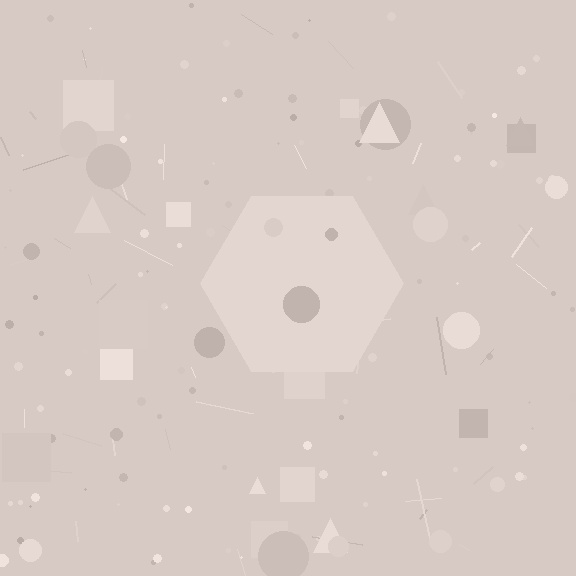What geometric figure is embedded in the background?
A hexagon is embedded in the background.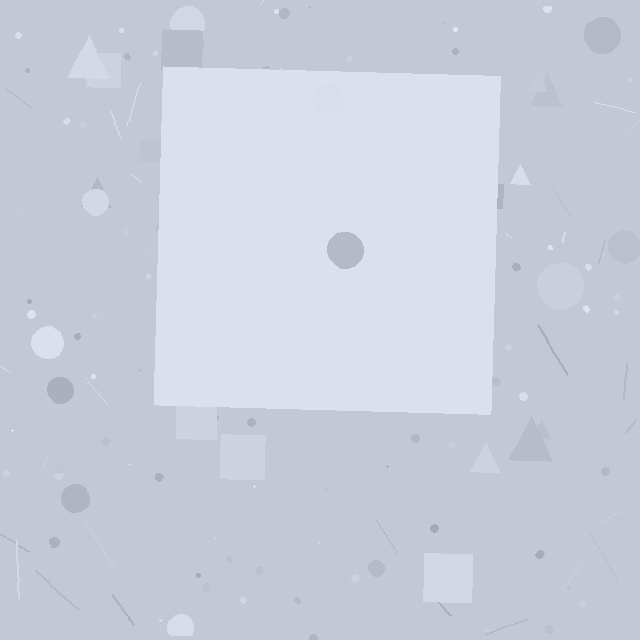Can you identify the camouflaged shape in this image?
The camouflaged shape is a square.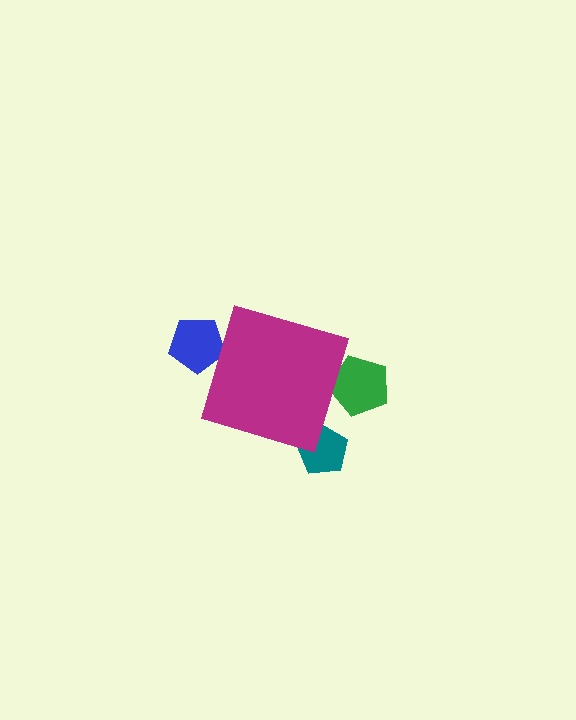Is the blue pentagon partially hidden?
Yes, the blue pentagon is partially hidden behind the magenta diamond.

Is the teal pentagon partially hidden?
Yes, the teal pentagon is partially hidden behind the magenta diamond.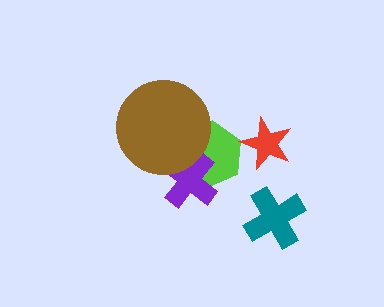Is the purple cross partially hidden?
Yes, it is partially covered by another shape.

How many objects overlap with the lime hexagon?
2 objects overlap with the lime hexagon.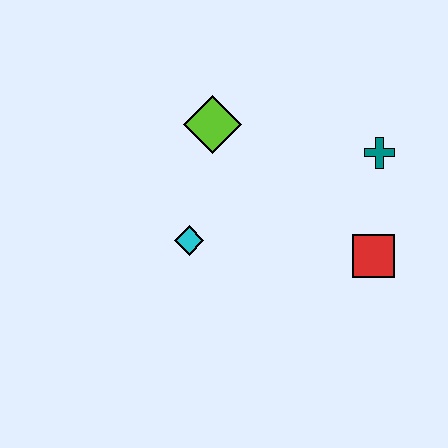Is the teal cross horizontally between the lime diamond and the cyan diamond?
No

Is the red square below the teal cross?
Yes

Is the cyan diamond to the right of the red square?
No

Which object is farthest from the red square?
The lime diamond is farthest from the red square.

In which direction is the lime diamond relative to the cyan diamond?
The lime diamond is above the cyan diamond.